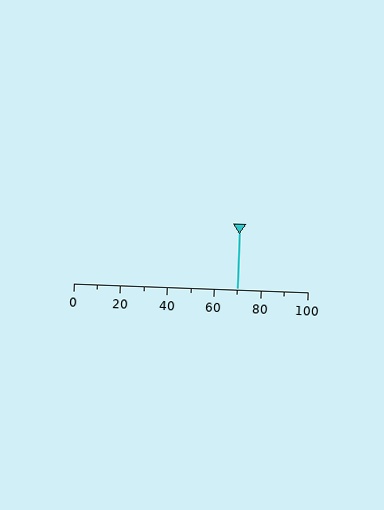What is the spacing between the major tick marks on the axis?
The major ticks are spaced 20 apart.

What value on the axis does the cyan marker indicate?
The marker indicates approximately 70.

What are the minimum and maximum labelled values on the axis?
The axis runs from 0 to 100.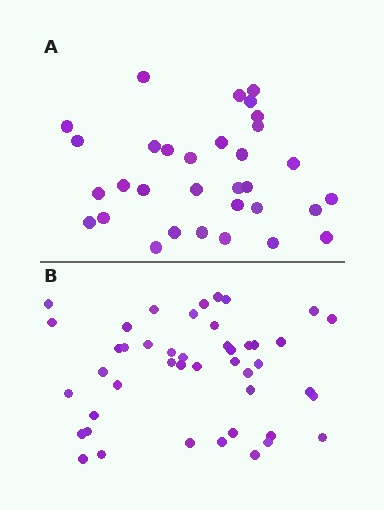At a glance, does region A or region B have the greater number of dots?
Region B (the bottom region) has more dots.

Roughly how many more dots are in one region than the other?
Region B has approximately 15 more dots than region A.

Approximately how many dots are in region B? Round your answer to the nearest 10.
About 40 dots. (The exact count is 45, which rounds to 40.)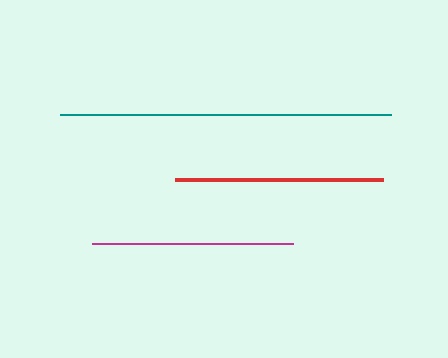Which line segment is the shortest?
The magenta line is the shortest at approximately 201 pixels.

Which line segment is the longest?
The teal line is the longest at approximately 331 pixels.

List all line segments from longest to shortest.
From longest to shortest: teal, red, magenta.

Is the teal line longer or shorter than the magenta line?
The teal line is longer than the magenta line.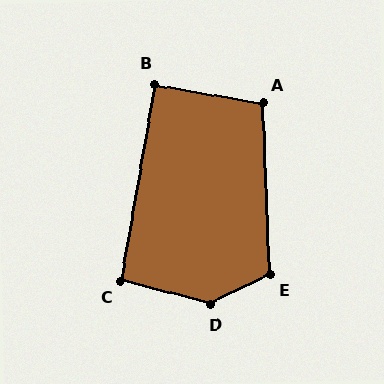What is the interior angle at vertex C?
Approximately 95 degrees (approximately right).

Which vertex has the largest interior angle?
D, at approximately 139 degrees.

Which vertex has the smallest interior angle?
B, at approximately 90 degrees.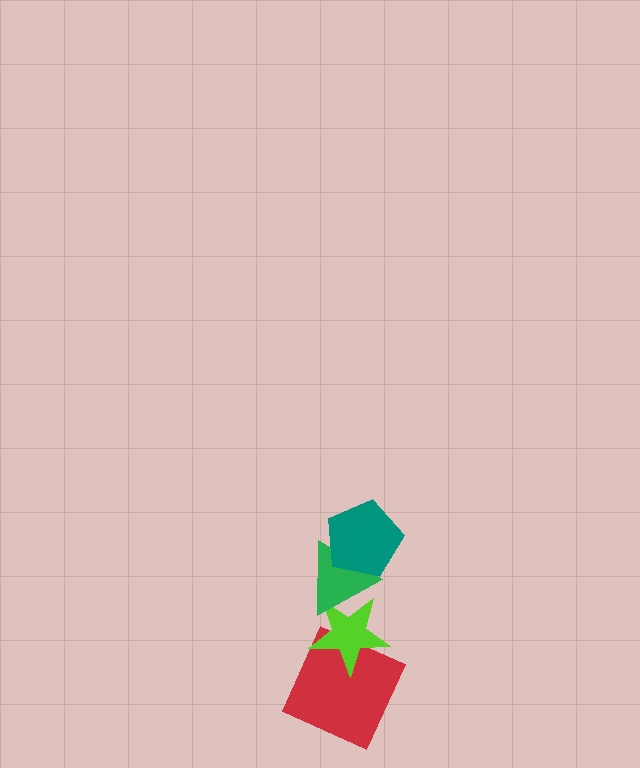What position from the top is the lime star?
The lime star is 3rd from the top.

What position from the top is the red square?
The red square is 4th from the top.